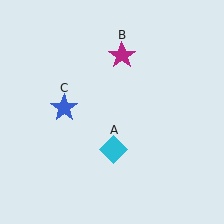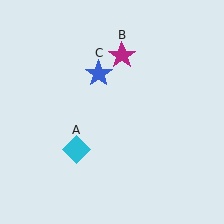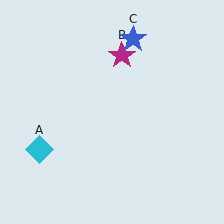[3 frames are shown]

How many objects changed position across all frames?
2 objects changed position: cyan diamond (object A), blue star (object C).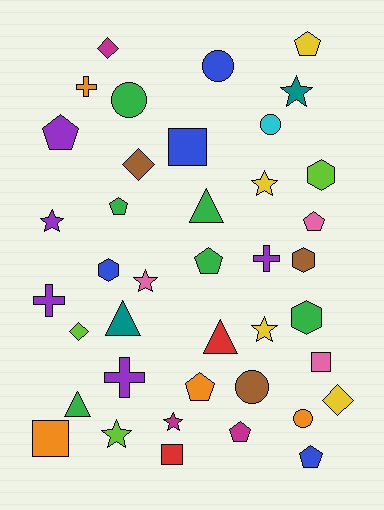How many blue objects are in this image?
There are 4 blue objects.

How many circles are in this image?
There are 5 circles.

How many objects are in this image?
There are 40 objects.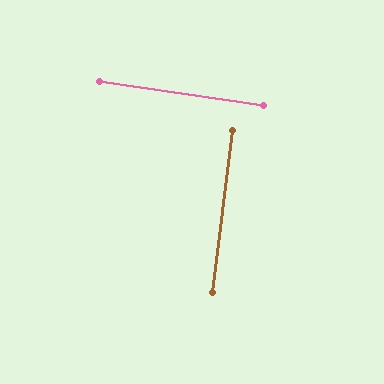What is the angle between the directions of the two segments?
Approximately 88 degrees.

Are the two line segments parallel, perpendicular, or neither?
Perpendicular — they meet at approximately 88°.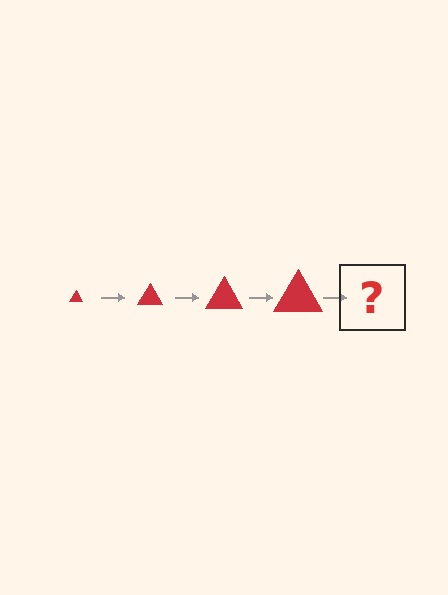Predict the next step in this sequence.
The next step is a red triangle, larger than the previous one.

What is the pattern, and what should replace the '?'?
The pattern is that the triangle gets progressively larger each step. The '?' should be a red triangle, larger than the previous one.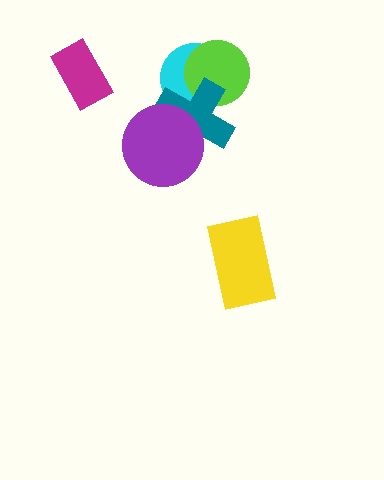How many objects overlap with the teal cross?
3 objects overlap with the teal cross.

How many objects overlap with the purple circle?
1 object overlaps with the purple circle.